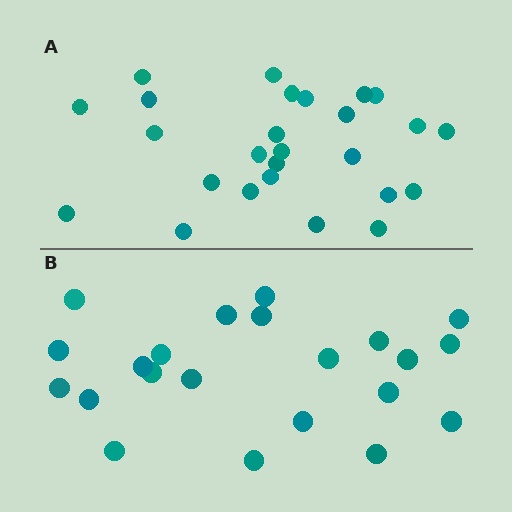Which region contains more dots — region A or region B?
Region A (the top region) has more dots.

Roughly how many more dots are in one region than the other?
Region A has about 4 more dots than region B.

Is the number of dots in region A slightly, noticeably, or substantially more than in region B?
Region A has only slightly more — the two regions are fairly close. The ratio is roughly 1.2 to 1.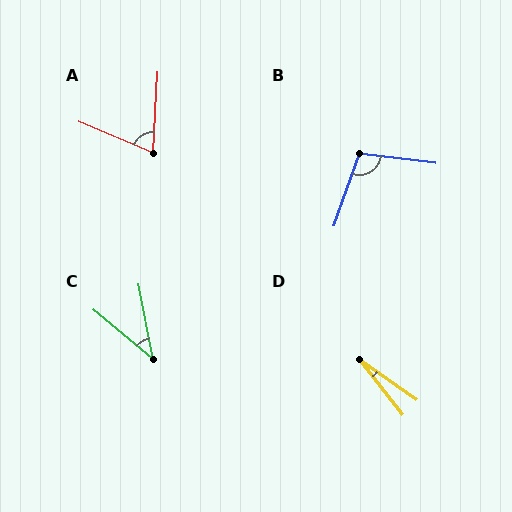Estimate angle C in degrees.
Approximately 40 degrees.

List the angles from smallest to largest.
D (17°), C (40°), A (70°), B (103°).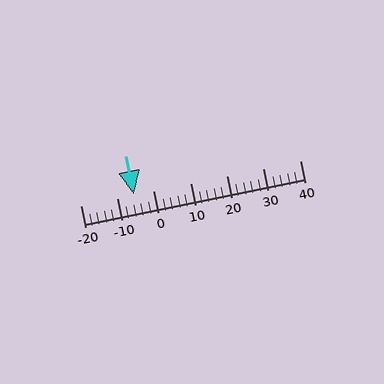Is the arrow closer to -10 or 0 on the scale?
The arrow is closer to -10.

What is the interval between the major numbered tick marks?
The major tick marks are spaced 10 units apart.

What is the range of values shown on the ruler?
The ruler shows values from -20 to 40.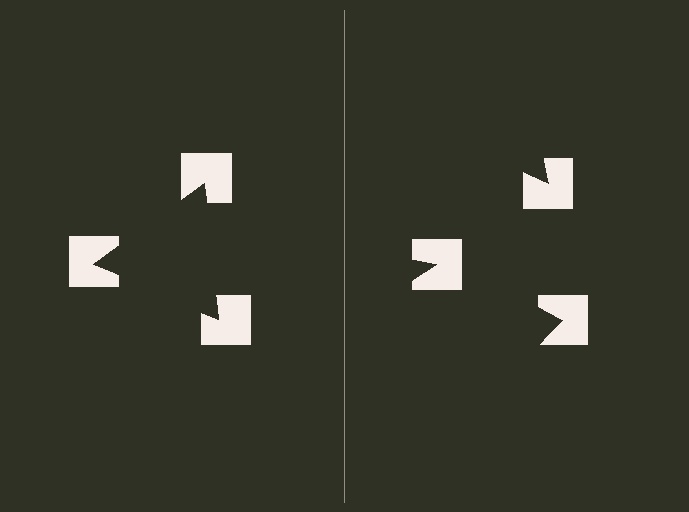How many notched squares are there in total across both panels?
6 — 3 on each side.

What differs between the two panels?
The notched squares are positioned identically on both sides; only the wedge orientations differ. On the left they align to a triangle; on the right they are misaligned.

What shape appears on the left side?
An illusory triangle.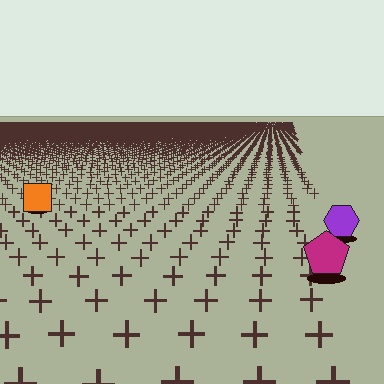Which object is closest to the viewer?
The magenta pentagon is closest. The texture marks near it are larger and more spread out.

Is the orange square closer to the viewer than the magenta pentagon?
No. The magenta pentagon is closer — you can tell from the texture gradient: the ground texture is coarser near it.